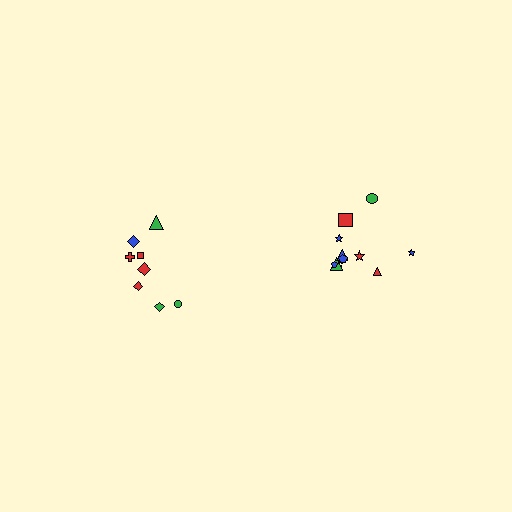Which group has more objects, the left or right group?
The right group.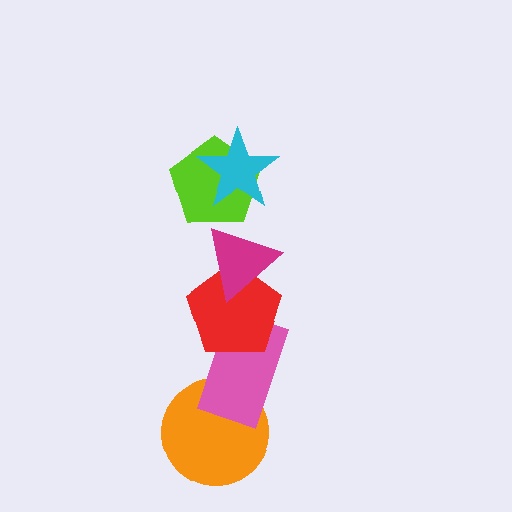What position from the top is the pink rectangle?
The pink rectangle is 5th from the top.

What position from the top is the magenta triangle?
The magenta triangle is 3rd from the top.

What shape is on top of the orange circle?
The pink rectangle is on top of the orange circle.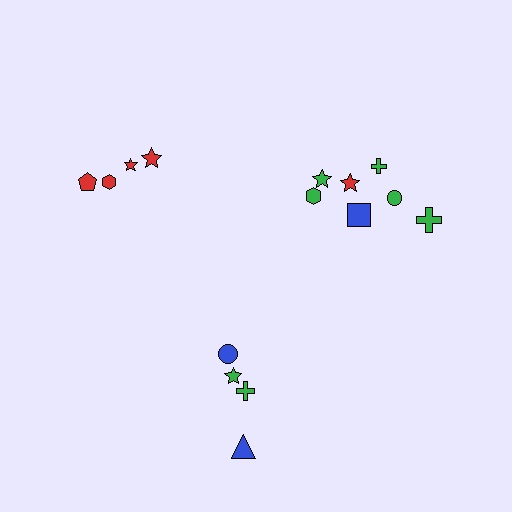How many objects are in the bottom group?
There are 4 objects.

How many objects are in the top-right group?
There are 7 objects.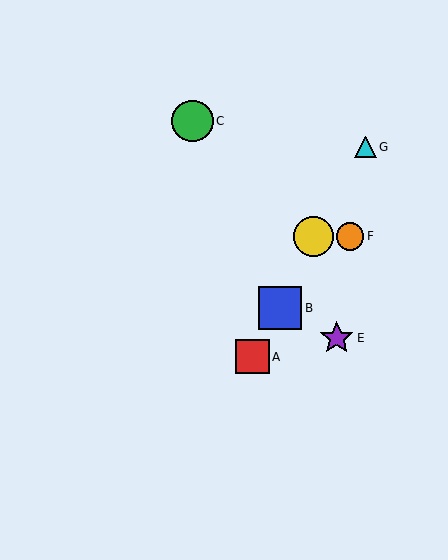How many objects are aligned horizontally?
2 objects (D, F) are aligned horizontally.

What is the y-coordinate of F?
Object F is at y≈236.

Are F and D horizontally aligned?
Yes, both are at y≈236.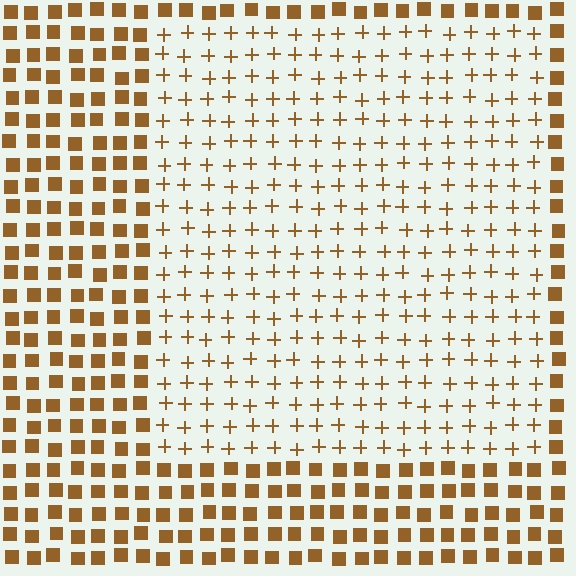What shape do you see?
I see a rectangle.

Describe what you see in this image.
The image is filled with small brown elements arranged in a uniform grid. A rectangle-shaped region contains plus signs, while the surrounding area contains squares. The boundary is defined purely by the change in element shape.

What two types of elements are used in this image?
The image uses plus signs inside the rectangle region and squares outside it.